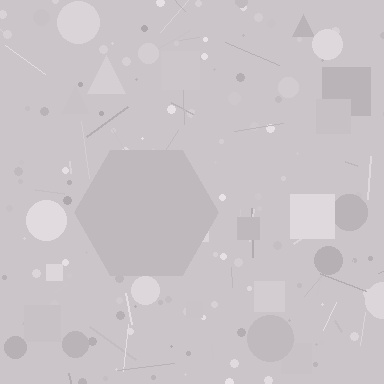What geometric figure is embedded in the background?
A hexagon is embedded in the background.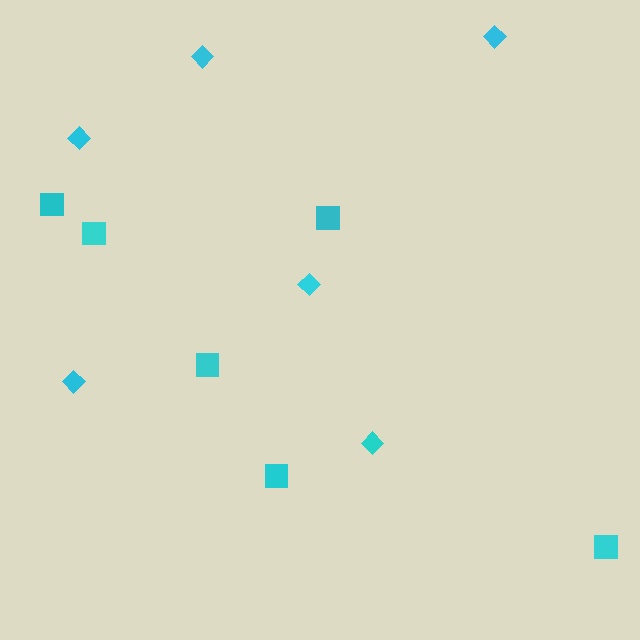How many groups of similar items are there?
There are 2 groups: one group of diamonds (6) and one group of squares (6).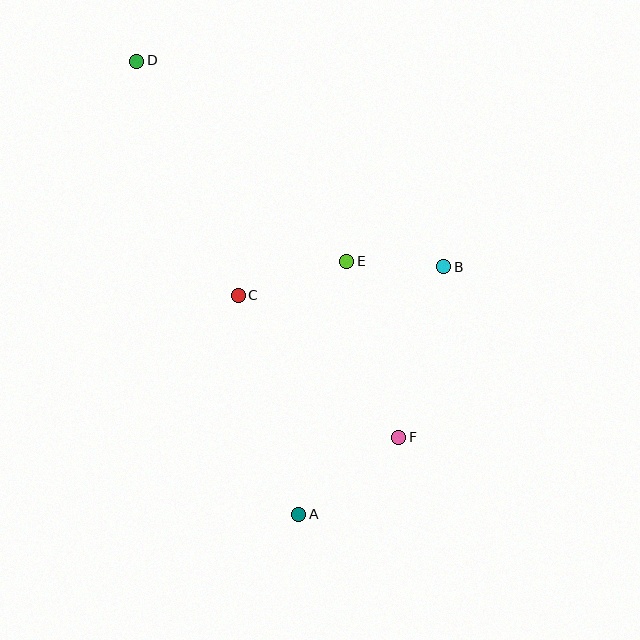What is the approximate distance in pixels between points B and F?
The distance between B and F is approximately 176 pixels.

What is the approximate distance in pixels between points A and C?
The distance between A and C is approximately 227 pixels.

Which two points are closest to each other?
Points B and E are closest to each other.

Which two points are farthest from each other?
Points A and D are farthest from each other.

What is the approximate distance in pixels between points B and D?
The distance between B and D is approximately 370 pixels.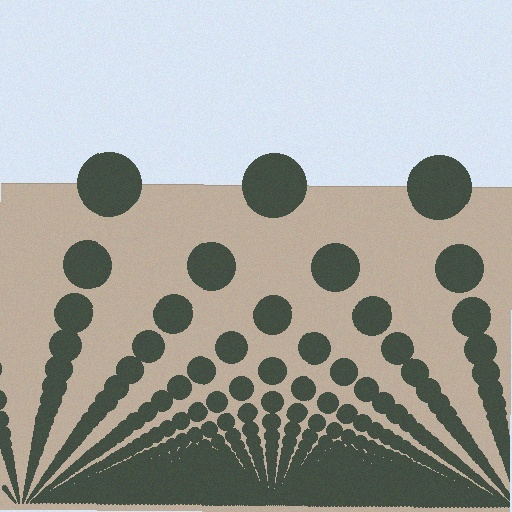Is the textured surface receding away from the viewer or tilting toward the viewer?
The surface appears to tilt toward the viewer. Texture elements get larger and sparser toward the top.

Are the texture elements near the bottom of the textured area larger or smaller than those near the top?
Smaller. The gradient is inverted — elements near the bottom are smaller and denser.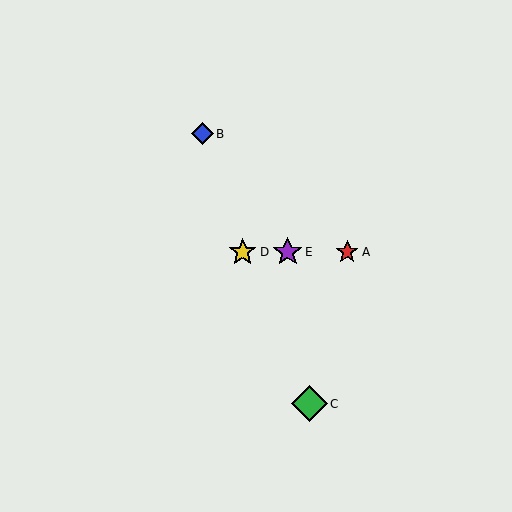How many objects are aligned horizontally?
3 objects (A, D, E) are aligned horizontally.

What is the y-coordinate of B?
Object B is at y≈134.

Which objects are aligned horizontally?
Objects A, D, E are aligned horizontally.